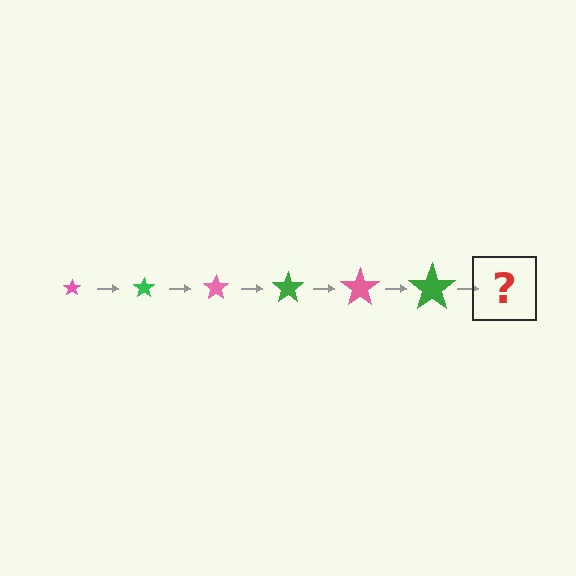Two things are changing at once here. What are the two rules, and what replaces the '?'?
The two rules are that the star grows larger each step and the color cycles through pink and green. The '?' should be a pink star, larger than the previous one.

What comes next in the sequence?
The next element should be a pink star, larger than the previous one.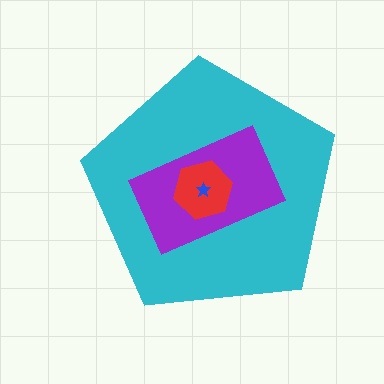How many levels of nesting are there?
4.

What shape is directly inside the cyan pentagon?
The purple rectangle.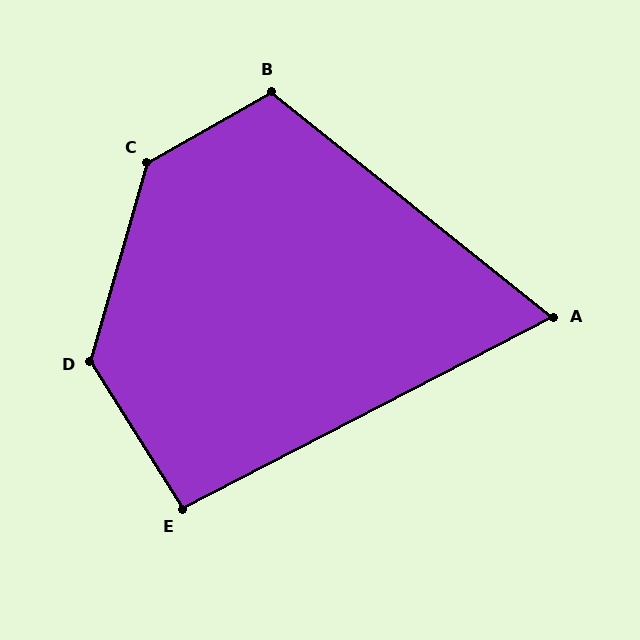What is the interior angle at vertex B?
Approximately 111 degrees (obtuse).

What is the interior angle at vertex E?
Approximately 95 degrees (approximately right).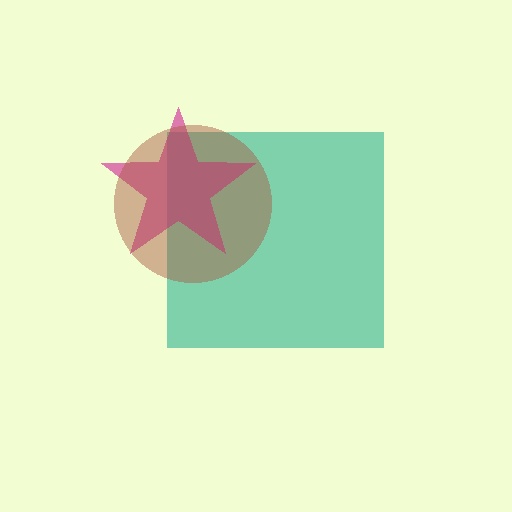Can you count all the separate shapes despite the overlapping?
Yes, there are 3 separate shapes.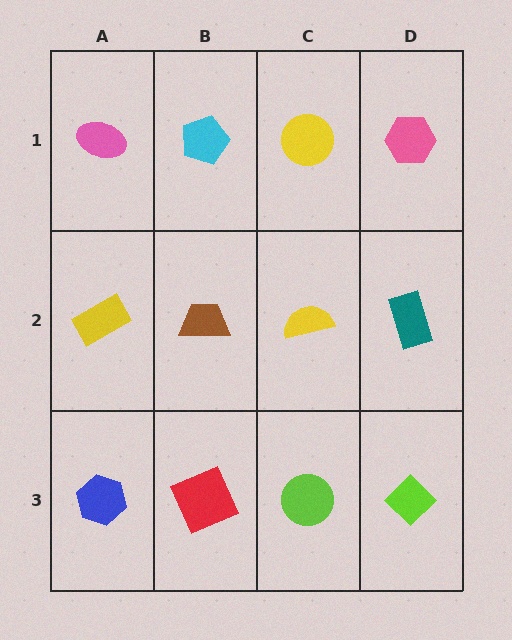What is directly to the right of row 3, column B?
A lime circle.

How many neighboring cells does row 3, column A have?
2.